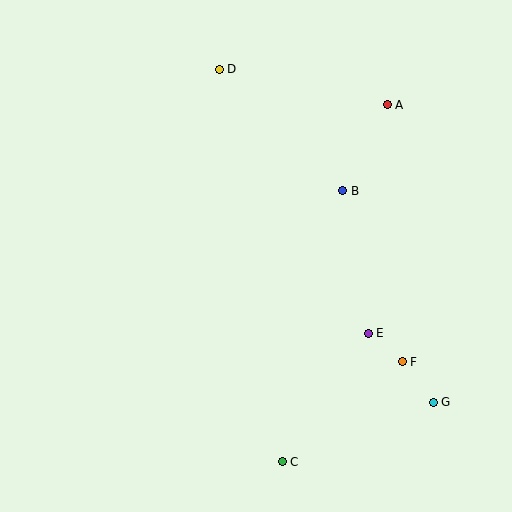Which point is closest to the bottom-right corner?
Point G is closest to the bottom-right corner.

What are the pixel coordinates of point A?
Point A is at (387, 105).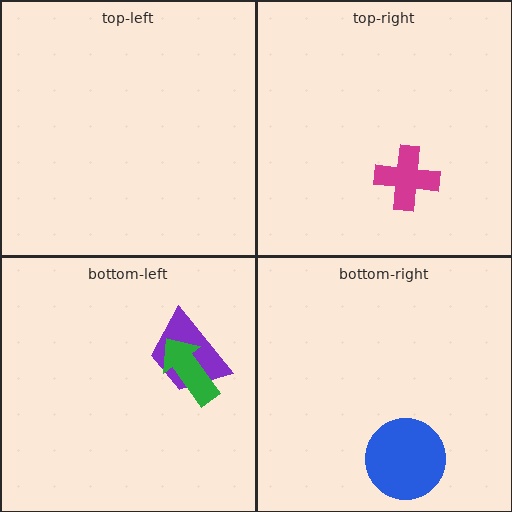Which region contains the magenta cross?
The top-right region.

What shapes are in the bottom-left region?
The purple trapezoid, the green arrow.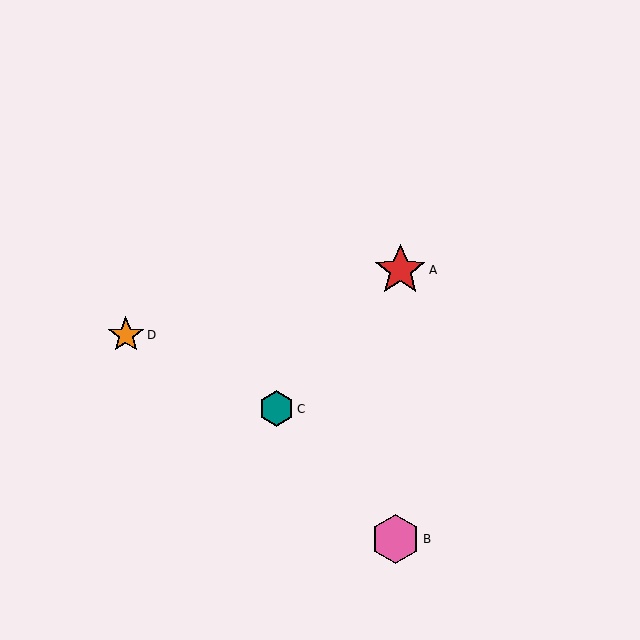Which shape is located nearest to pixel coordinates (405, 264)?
The red star (labeled A) at (400, 270) is nearest to that location.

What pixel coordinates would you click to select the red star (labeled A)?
Click at (400, 270) to select the red star A.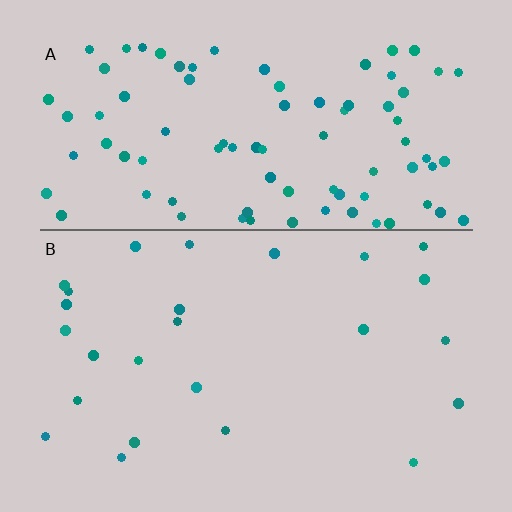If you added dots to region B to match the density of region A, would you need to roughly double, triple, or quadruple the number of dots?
Approximately quadruple.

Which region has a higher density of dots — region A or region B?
A (the top).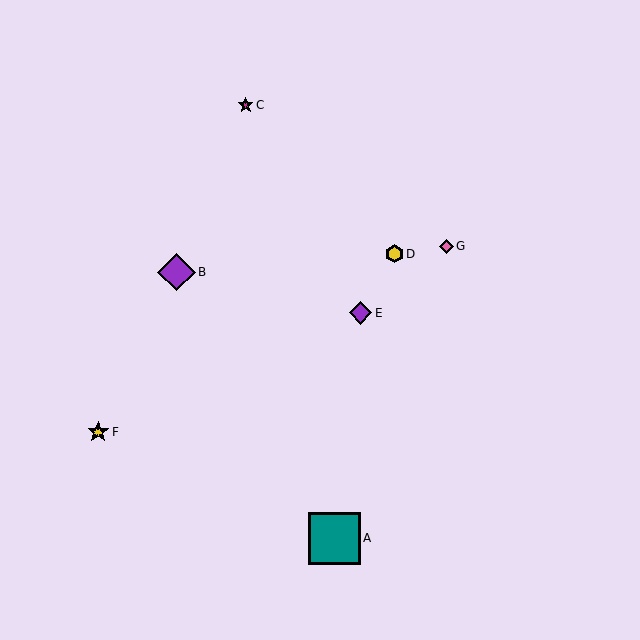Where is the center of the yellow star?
The center of the yellow star is at (98, 432).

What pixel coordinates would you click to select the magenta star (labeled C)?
Click at (246, 105) to select the magenta star C.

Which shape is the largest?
The teal square (labeled A) is the largest.